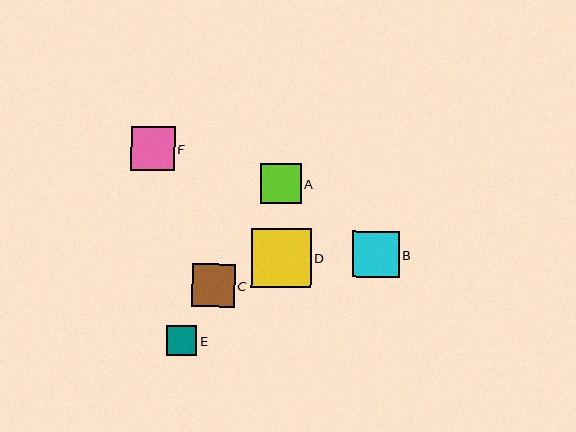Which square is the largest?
Square D is the largest with a size of approximately 59 pixels.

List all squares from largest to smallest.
From largest to smallest: D, B, F, C, A, E.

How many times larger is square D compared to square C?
Square D is approximately 1.4 times the size of square C.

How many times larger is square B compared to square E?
Square B is approximately 1.5 times the size of square E.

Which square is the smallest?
Square E is the smallest with a size of approximately 31 pixels.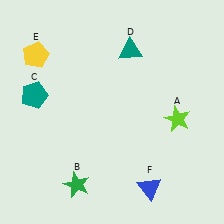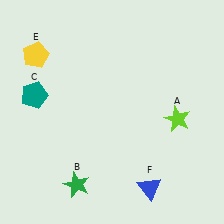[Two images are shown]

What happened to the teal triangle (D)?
The teal triangle (D) was removed in Image 2. It was in the top-right area of Image 1.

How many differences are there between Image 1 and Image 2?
There is 1 difference between the two images.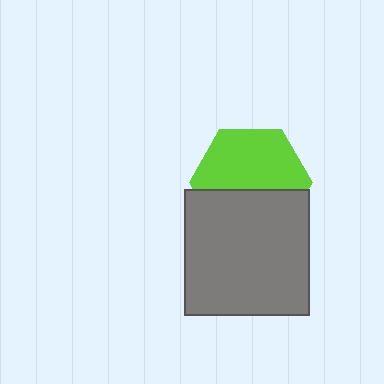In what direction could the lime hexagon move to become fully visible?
The lime hexagon could move up. That would shift it out from behind the gray square entirely.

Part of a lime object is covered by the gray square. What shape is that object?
It is a hexagon.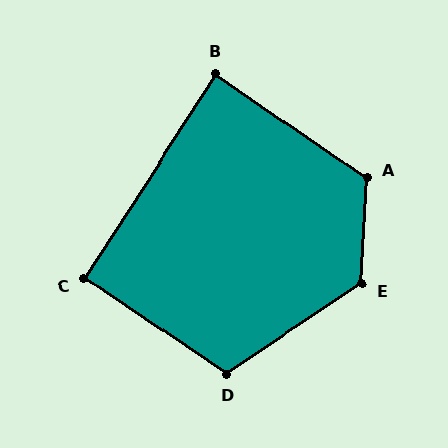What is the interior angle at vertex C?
Approximately 91 degrees (approximately right).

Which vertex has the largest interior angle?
E, at approximately 126 degrees.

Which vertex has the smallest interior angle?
B, at approximately 88 degrees.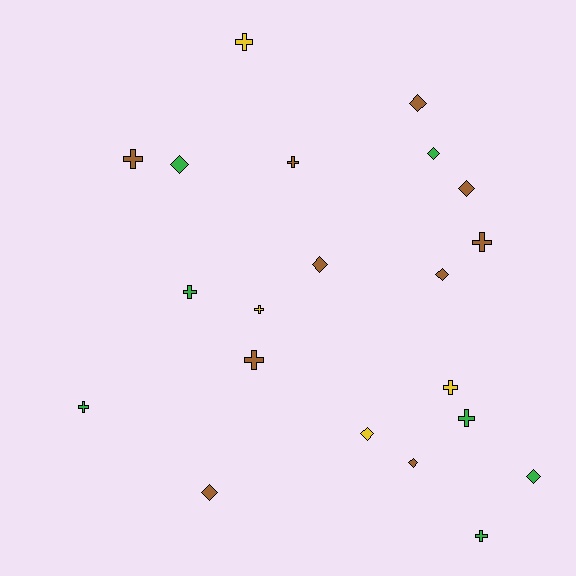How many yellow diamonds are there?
There is 1 yellow diamond.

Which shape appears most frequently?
Cross, with 11 objects.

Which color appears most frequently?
Brown, with 10 objects.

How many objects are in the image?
There are 21 objects.